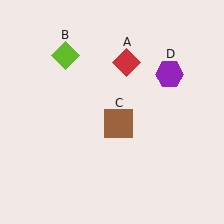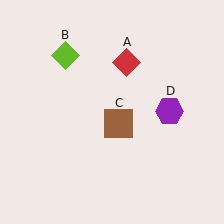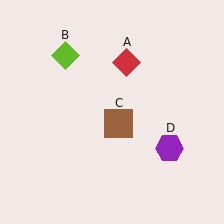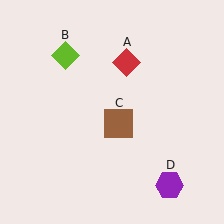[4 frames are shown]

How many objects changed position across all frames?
1 object changed position: purple hexagon (object D).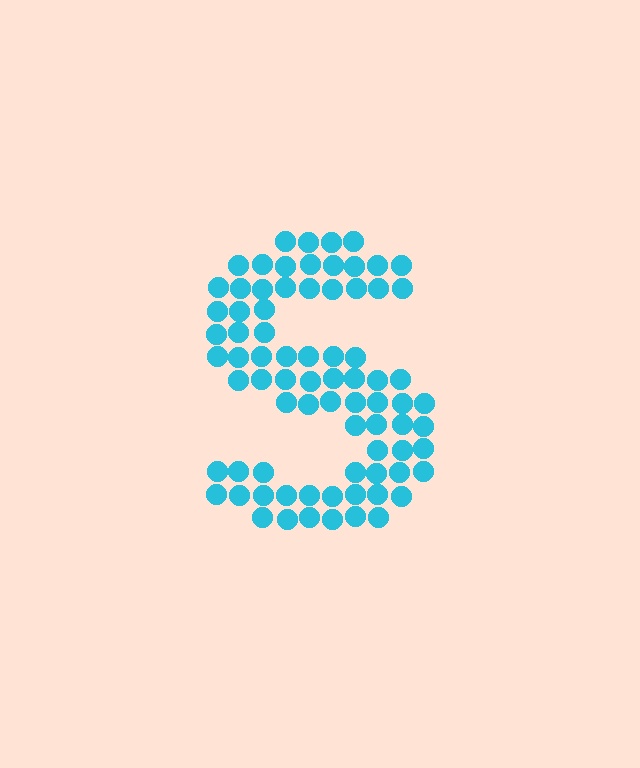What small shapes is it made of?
It is made of small circles.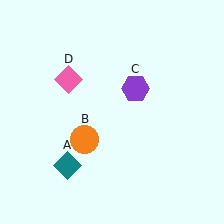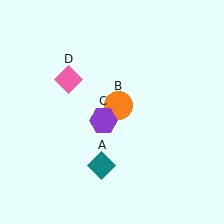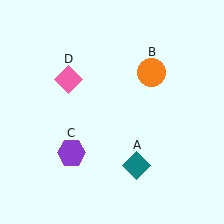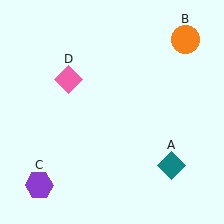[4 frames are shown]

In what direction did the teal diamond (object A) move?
The teal diamond (object A) moved right.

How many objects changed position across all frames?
3 objects changed position: teal diamond (object A), orange circle (object B), purple hexagon (object C).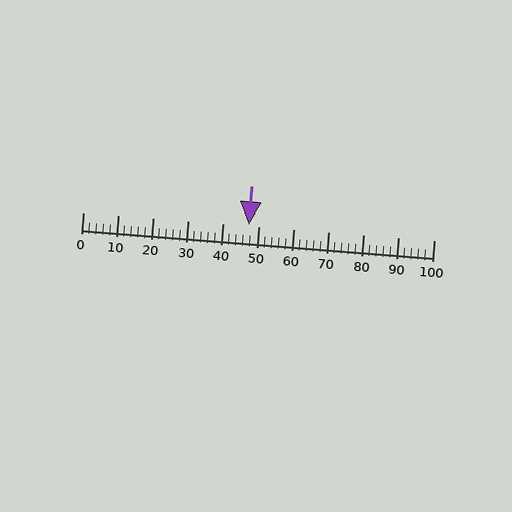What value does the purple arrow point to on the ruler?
The purple arrow points to approximately 47.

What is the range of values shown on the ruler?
The ruler shows values from 0 to 100.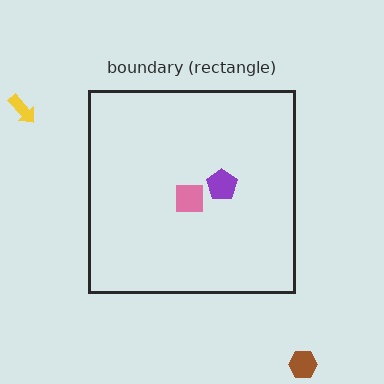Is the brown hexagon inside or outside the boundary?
Outside.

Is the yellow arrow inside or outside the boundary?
Outside.